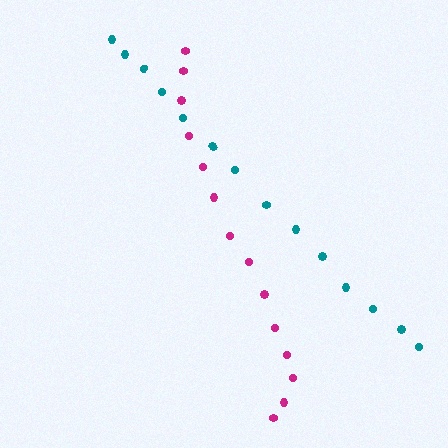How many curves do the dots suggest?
There are 2 distinct paths.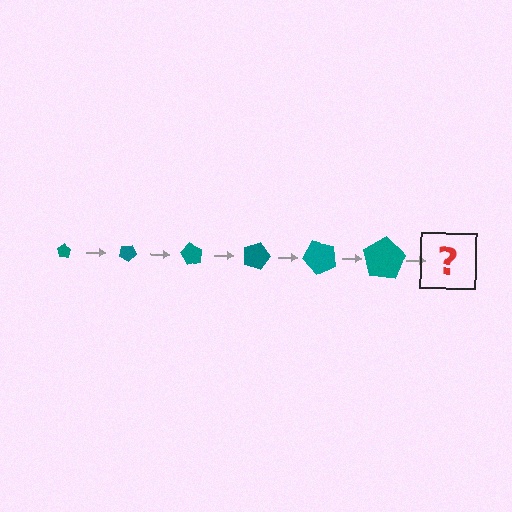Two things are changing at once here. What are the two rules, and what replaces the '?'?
The two rules are that the pentagon grows larger each step and it rotates 30 degrees each step. The '?' should be a pentagon, larger than the previous one and rotated 180 degrees from the start.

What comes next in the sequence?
The next element should be a pentagon, larger than the previous one and rotated 180 degrees from the start.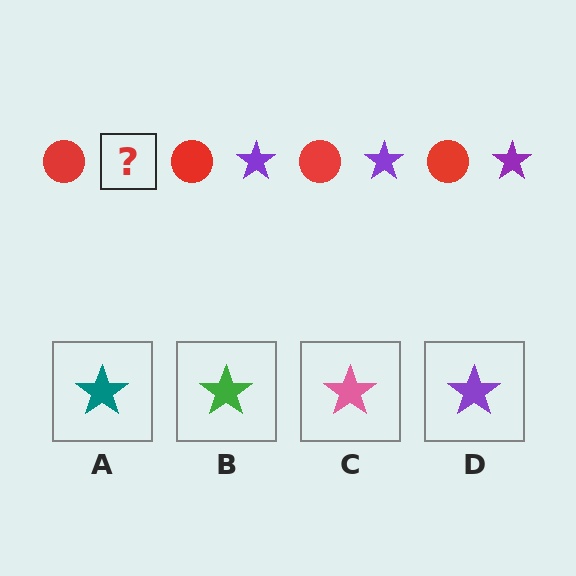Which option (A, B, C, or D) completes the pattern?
D.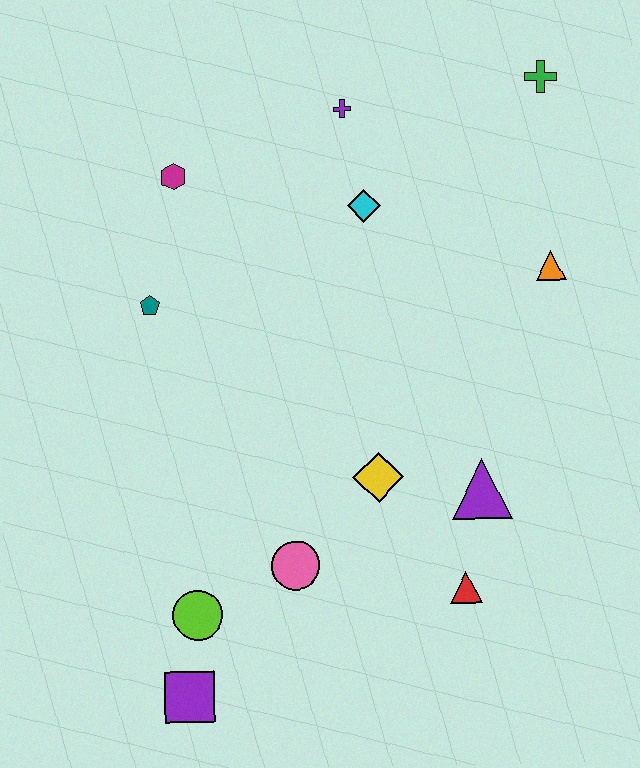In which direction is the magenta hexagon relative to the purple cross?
The magenta hexagon is to the left of the purple cross.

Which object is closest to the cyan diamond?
The purple cross is closest to the cyan diamond.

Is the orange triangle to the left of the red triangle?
No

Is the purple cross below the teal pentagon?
No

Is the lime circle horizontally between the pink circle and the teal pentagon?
Yes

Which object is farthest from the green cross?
The purple square is farthest from the green cross.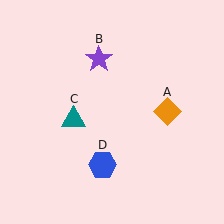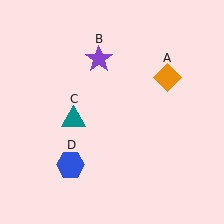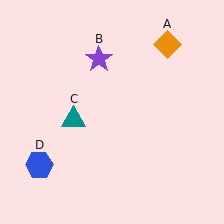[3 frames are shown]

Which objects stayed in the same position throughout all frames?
Purple star (object B) and teal triangle (object C) remained stationary.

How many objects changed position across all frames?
2 objects changed position: orange diamond (object A), blue hexagon (object D).